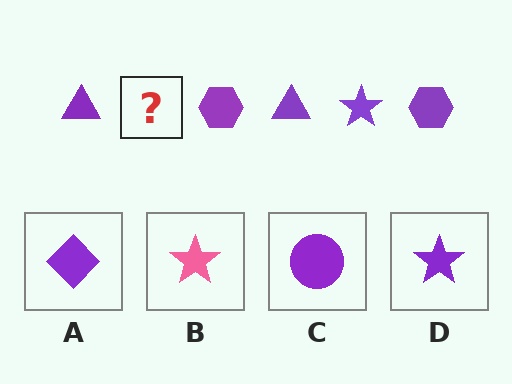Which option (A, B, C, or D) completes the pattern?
D.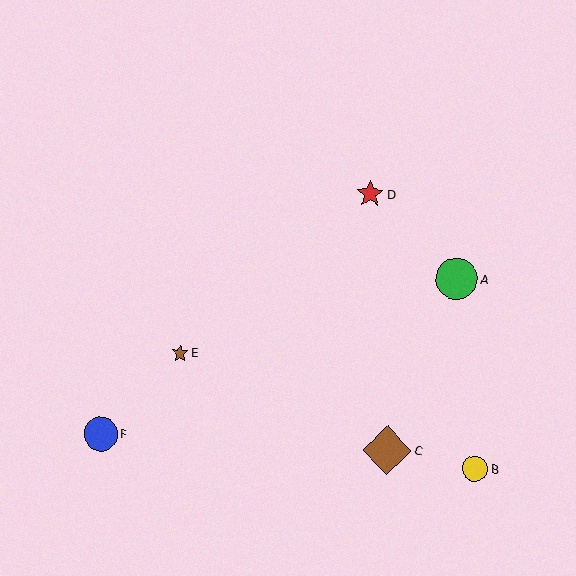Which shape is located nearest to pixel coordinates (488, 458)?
The yellow circle (labeled B) at (475, 469) is nearest to that location.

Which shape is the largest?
The brown diamond (labeled C) is the largest.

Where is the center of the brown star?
The center of the brown star is at (180, 353).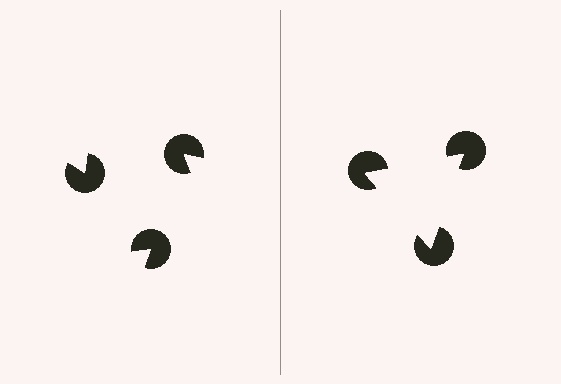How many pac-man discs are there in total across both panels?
6 — 3 on each side.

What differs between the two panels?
The pac-man discs are positioned identically on both sides; only the wedge orientations differ. On the right they align to a triangle; on the left they are misaligned.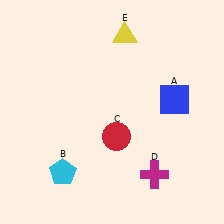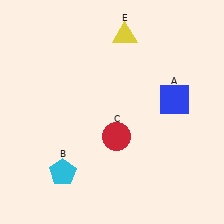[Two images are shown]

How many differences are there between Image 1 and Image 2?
There is 1 difference between the two images.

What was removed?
The magenta cross (D) was removed in Image 2.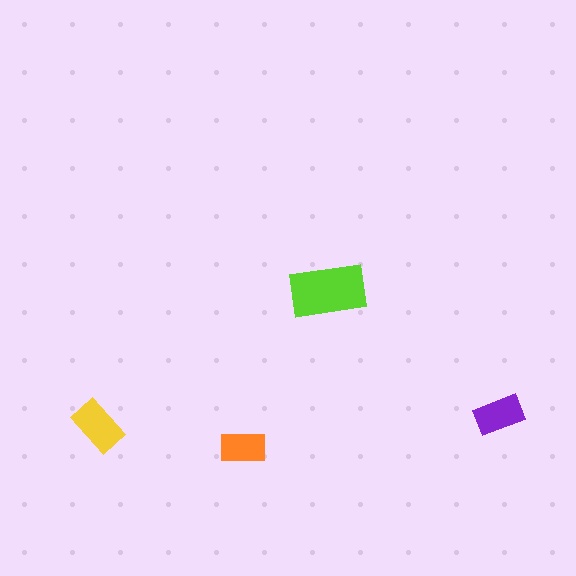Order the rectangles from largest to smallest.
the lime one, the yellow one, the purple one, the orange one.